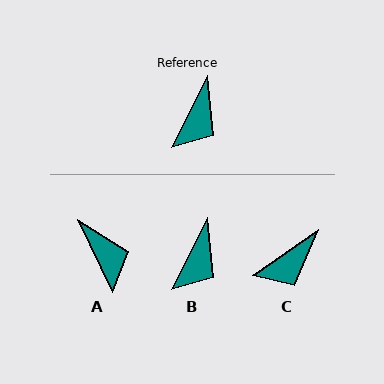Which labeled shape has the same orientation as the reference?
B.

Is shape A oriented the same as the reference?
No, it is off by about 52 degrees.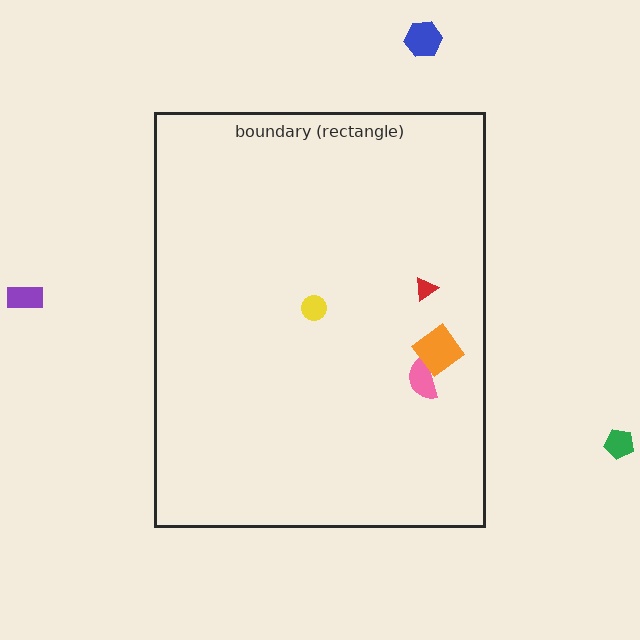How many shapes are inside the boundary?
4 inside, 3 outside.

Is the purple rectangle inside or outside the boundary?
Outside.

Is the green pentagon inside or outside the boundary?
Outside.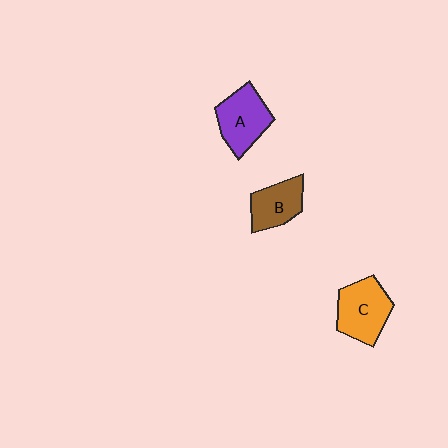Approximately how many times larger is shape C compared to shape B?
Approximately 1.3 times.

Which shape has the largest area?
Shape C (orange).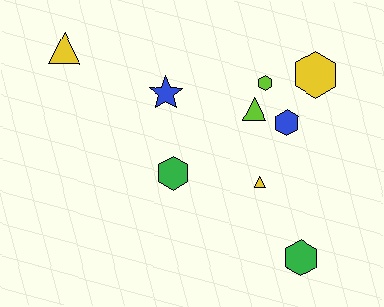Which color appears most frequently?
Yellow, with 3 objects.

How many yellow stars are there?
There are no yellow stars.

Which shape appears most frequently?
Hexagon, with 5 objects.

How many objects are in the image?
There are 9 objects.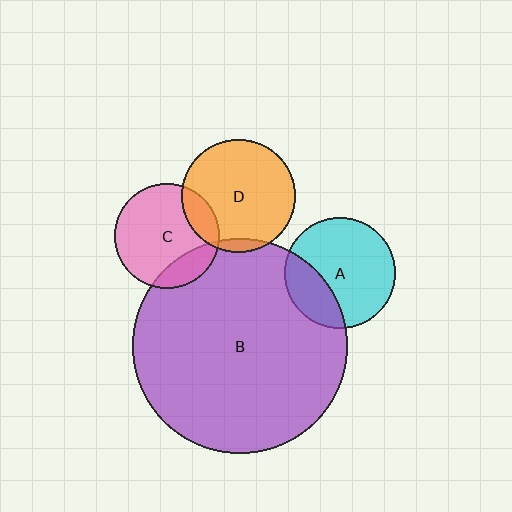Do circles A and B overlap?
Yes.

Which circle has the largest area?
Circle B (purple).